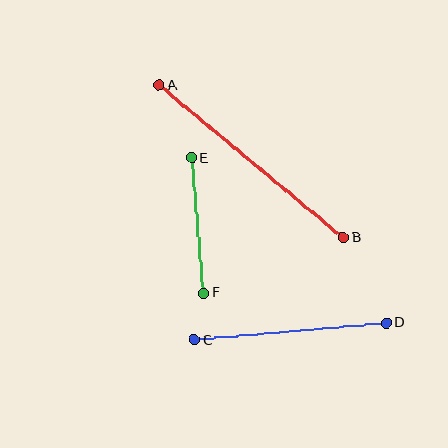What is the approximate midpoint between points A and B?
The midpoint is at approximately (251, 161) pixels.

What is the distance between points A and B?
The distance is approximately 239 pixels.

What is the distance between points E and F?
The distance is approximately 136 pixels.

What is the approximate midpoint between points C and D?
The midpoint is at approximately (291, 332) pixels.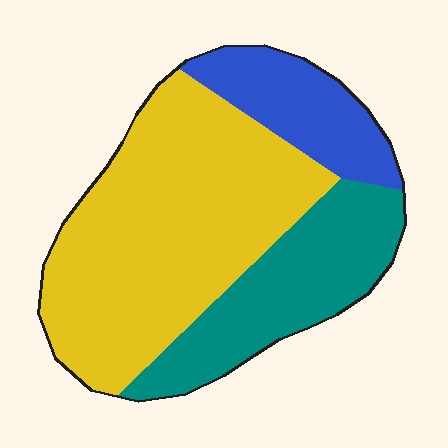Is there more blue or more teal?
Teal.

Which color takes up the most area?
Yellow, at roughly 55%.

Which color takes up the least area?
Blue, at roughly 15%.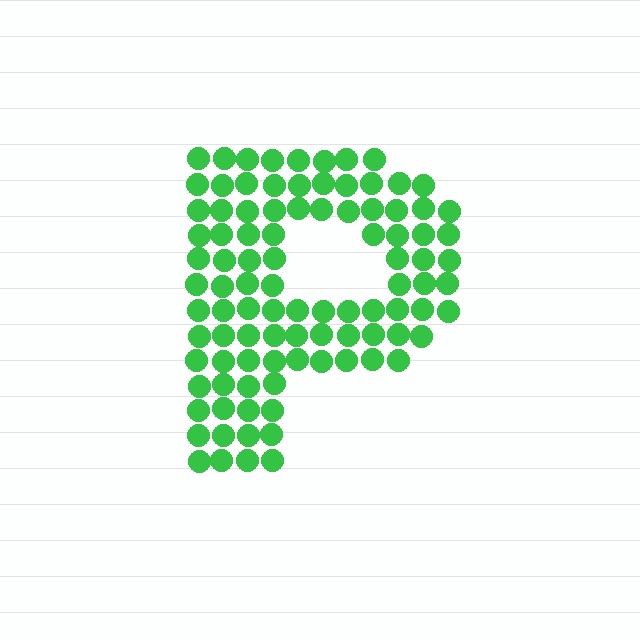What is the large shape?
The large shape is the letter P.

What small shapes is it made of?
It is made of small circles.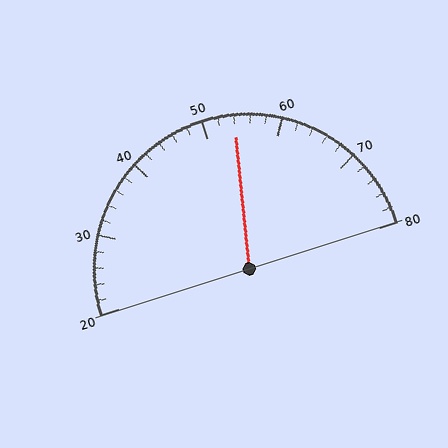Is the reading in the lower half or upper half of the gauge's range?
The reading is in the upper half of the range (20 to 80).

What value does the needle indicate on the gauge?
The needle indicates approximately 54.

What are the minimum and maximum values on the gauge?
The gauge ranges from 20 to 80.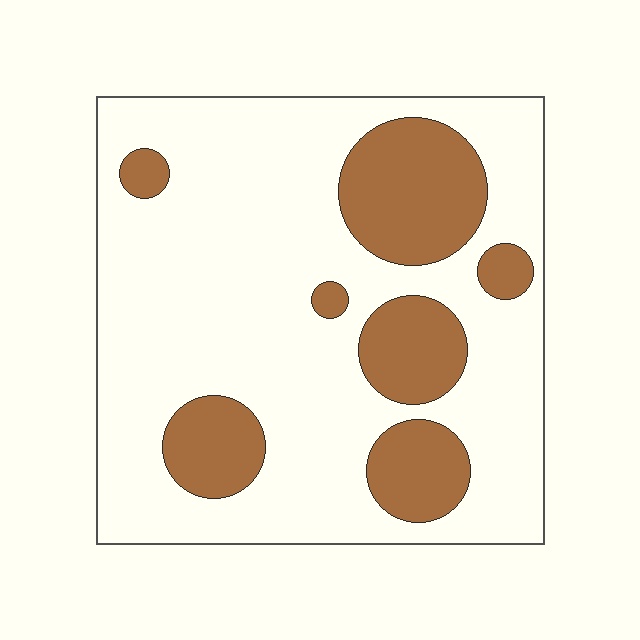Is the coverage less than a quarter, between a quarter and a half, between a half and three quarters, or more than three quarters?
Less than a quarter.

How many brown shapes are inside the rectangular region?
7.